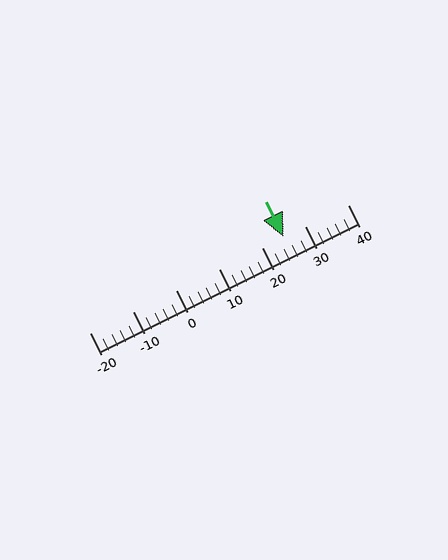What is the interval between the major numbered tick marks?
The major tick marks are spaced 10 units apart.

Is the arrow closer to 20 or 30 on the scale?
The arrow is closer to 30.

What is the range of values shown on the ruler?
The ruler shows values from -20 to 40.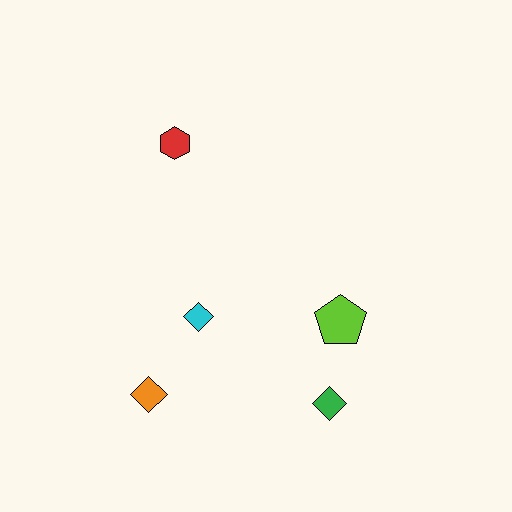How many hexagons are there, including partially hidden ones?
There is 1 hexagon.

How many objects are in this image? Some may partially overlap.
There are 5 objects.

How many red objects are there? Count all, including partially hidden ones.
There is 1 red object.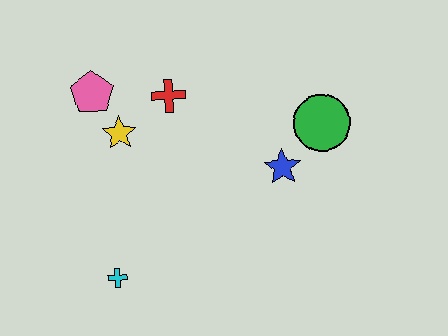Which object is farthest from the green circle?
The cyan cross is farthest from the green circle.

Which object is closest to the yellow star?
The pink pentagon is closest to the yellow star.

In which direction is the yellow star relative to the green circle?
The yellow star is to the left of the green circle.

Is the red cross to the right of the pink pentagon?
Yes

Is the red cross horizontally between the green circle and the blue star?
No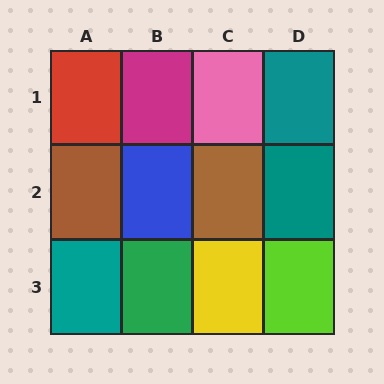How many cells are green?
1 cell is green.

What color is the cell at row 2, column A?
Brown.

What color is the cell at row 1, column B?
Magenta.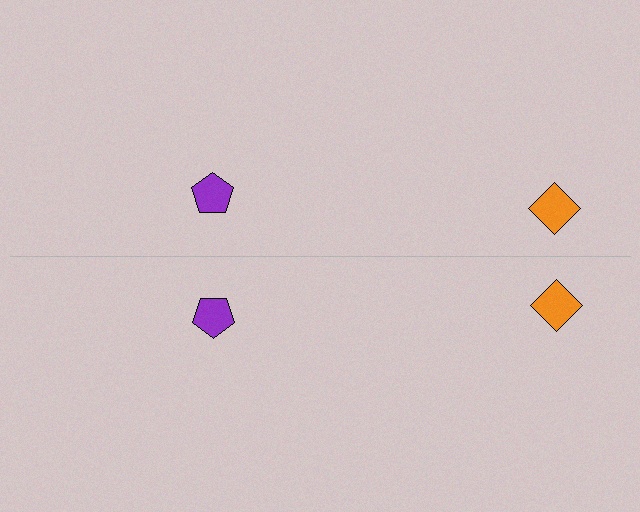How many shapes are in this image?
There are 4 shapes in this image.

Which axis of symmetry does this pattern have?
The pattern has a horizontal axis of symmetry running through the center of the image.